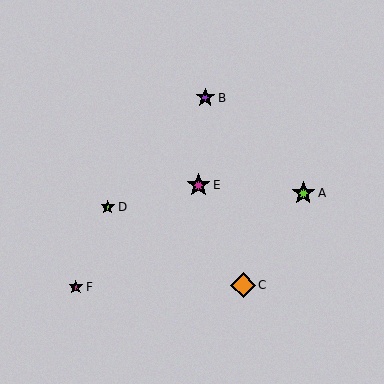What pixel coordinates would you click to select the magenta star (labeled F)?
Click at (76, 287) to select the magenta star F.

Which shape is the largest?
The orange diamond (labeled C) is the largest.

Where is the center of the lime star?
The center of the lime star is at (108, 207).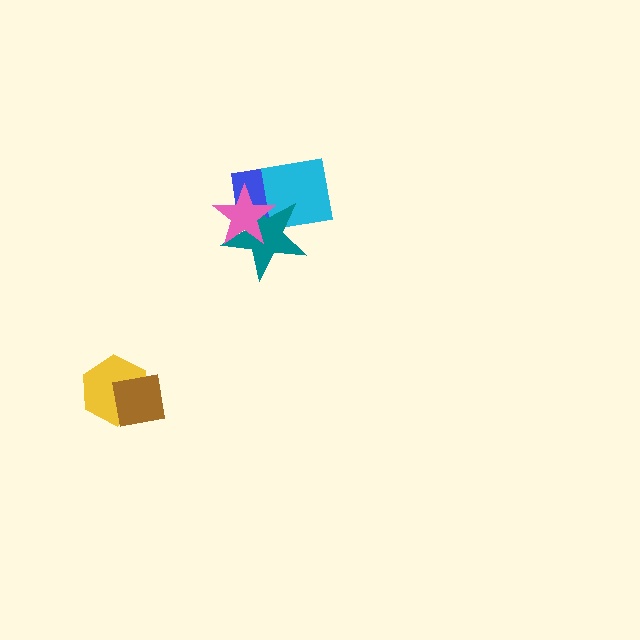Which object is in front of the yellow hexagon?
The brown square is in front of the yellow hexagon.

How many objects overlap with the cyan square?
3 objects overlap with the cyan square.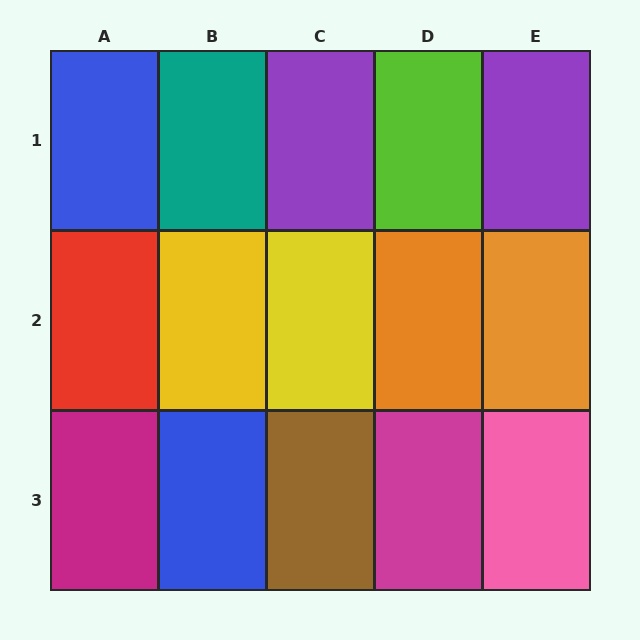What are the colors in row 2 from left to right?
Red, yellow, yellow, orange, orange.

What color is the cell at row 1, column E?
Purple.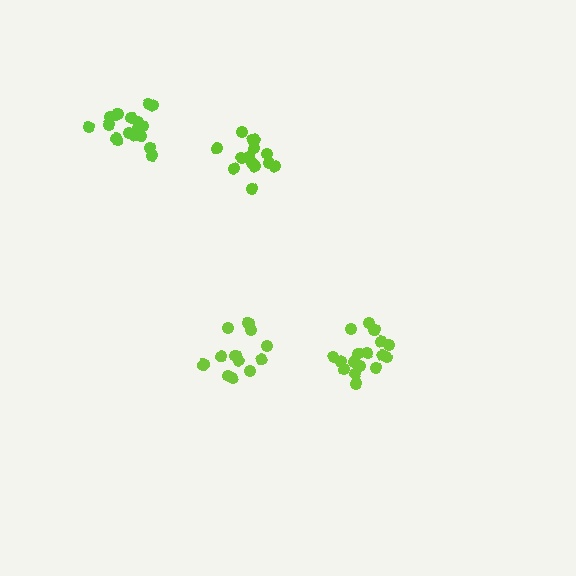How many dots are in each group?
Group 1: 18 dots, Group 2: 17 dots, Group 3: 13 dots, Group 4: 14 dots (62 total).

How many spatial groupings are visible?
There are 4 spatial groupings.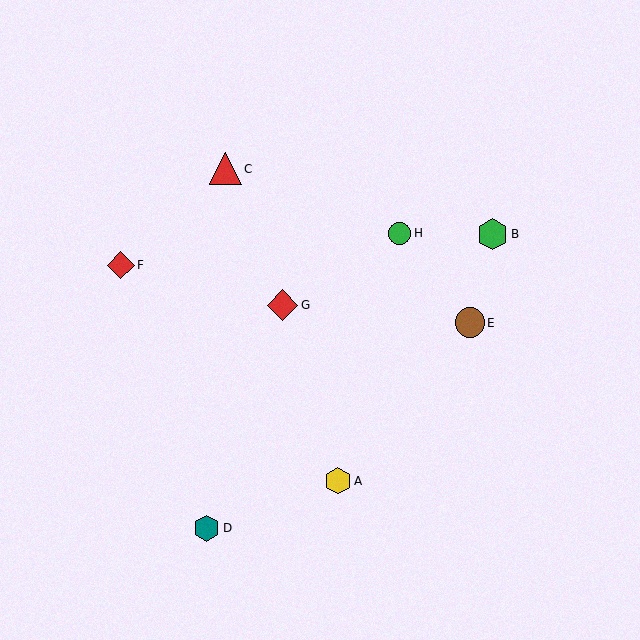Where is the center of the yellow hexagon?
The center of the yellow hexagon is at (338, 481).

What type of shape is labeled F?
Shape F is a red diamond.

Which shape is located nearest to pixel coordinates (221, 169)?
The red triangle (labeled C) at (225, 169) is nearest to that location.